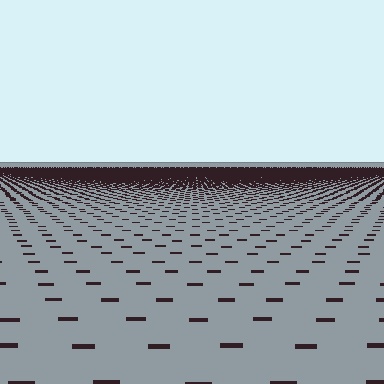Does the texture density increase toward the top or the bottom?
Density increases toward the top.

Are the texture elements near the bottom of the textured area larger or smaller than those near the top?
Larger. Near the bottom, elements are closer to the viewer and appear at a bigger on-screen size.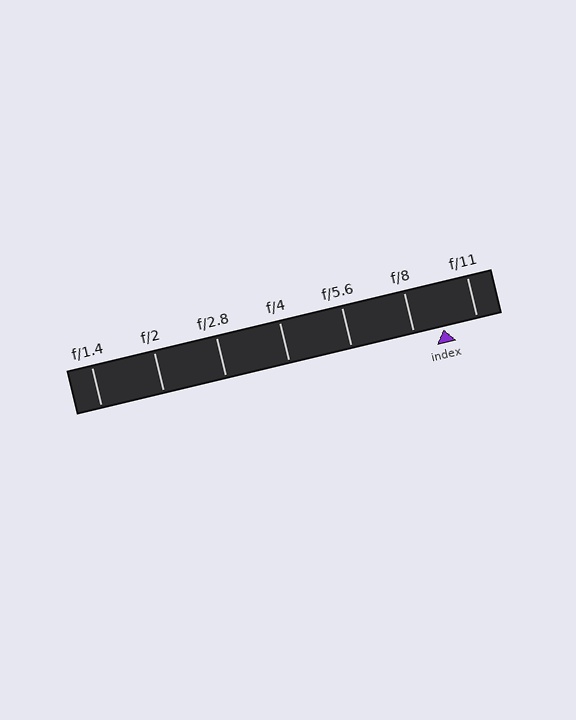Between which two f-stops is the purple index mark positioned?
The index mark is between f/8 and f/11.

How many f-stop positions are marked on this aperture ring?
There are 7 f-stop positions marked.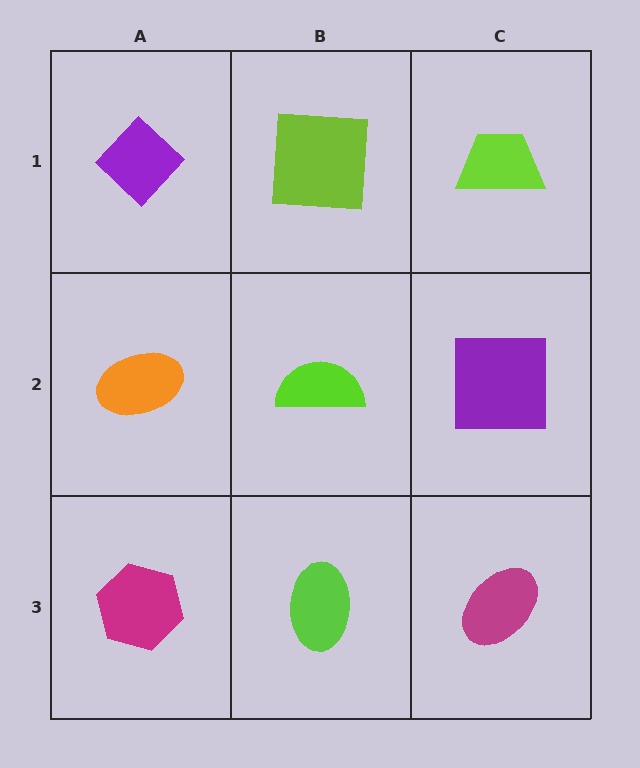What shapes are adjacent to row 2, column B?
A lime square (row 1, column B), a lime ellipse (row 3, column B), an orange ellipse (row 2, column A), a purple square (row 2, column C).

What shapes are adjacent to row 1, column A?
An orange ellipse (row 2, column A), a lime square (row 1, column B).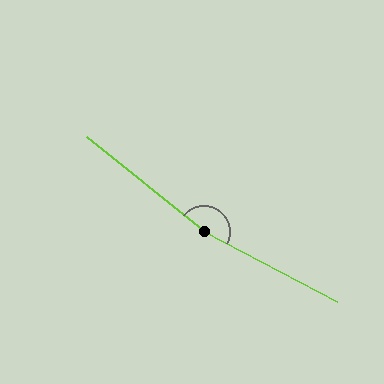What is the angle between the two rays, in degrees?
Approximately 169 degrees.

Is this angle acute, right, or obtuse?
It is obtuse.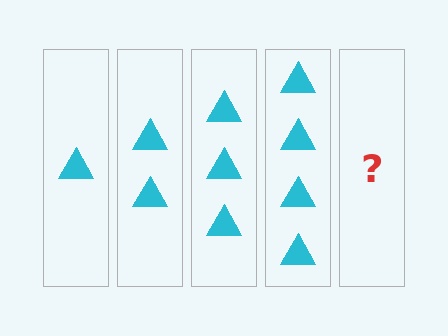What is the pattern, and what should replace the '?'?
The pattern is that each step adds one more triangle. The '?' should be 5 triangles.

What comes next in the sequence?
The next element should be 5 triangles.